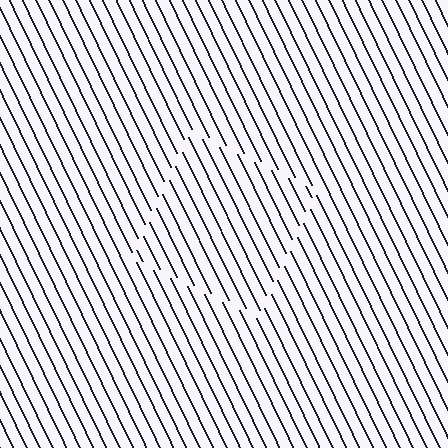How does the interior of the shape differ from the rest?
The interior of the shape contains the same grating, shifted by half a period — the contour is defined by the phase discontinuity where line-ends from the inner and outer gratings abut.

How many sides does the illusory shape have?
4 sides — the line-ends trace a square.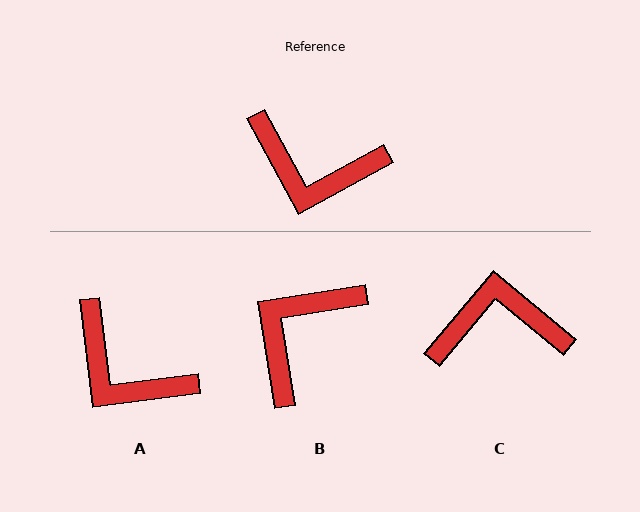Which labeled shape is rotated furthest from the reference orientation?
C, about 158 degrees away.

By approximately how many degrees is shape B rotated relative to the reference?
Approximately 110 degrees clockwise.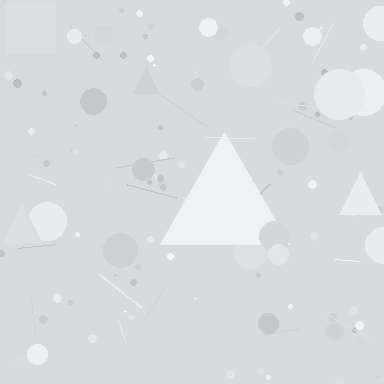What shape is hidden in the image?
A triangle is hidden in the image.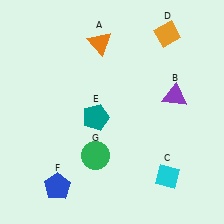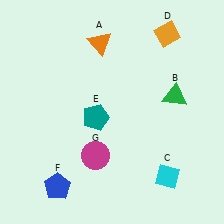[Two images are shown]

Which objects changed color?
B changed from purple to green. G changed from green to magenta.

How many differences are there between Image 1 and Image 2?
There are 2 differences between the two images.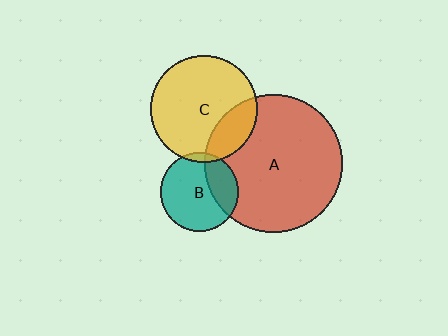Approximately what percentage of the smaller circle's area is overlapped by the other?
Approximately 30%.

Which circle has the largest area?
Circle A (red).